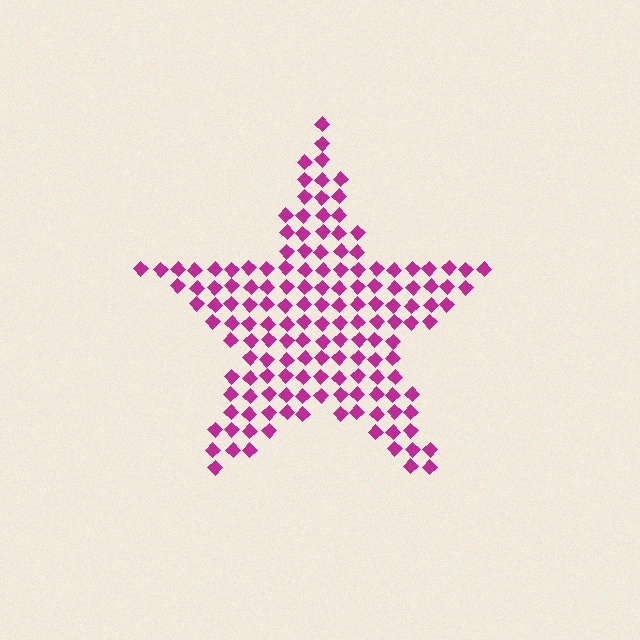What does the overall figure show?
The overall figure shows a star.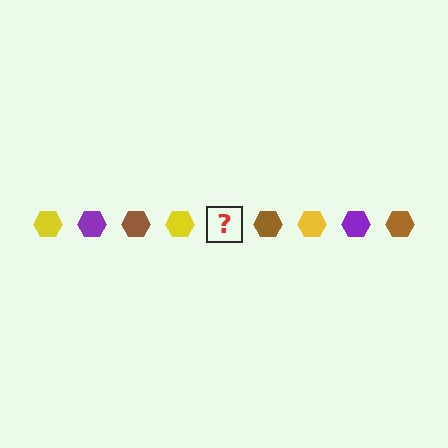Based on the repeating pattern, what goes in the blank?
The blank should be a purple hexagon.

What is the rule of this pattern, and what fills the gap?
The rule is that the pattern cycles through yellow, purple, brown hexagons. The gap should be filled with a purple hexagon.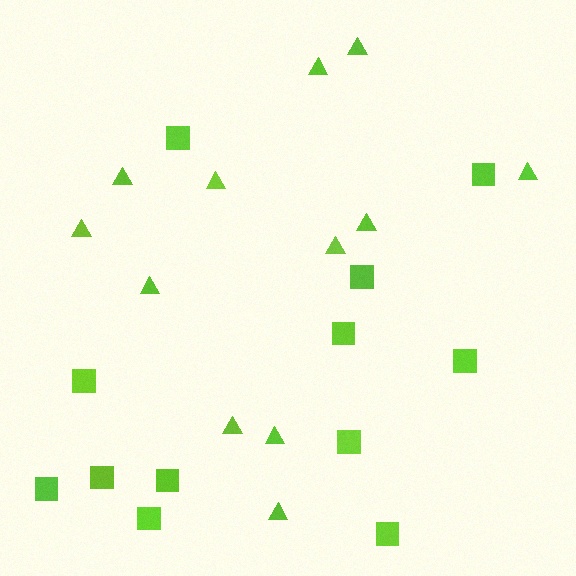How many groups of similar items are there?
There are 2 groups: one group of squares (12) and one group of triangles (12).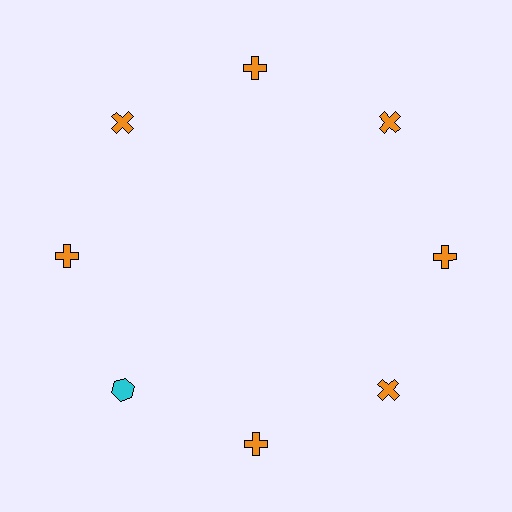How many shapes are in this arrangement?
There are 8 shapes arranged in a ring pattern.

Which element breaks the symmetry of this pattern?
The cyan hexagon at roughly the 8 o'clock position breaks the symmetry. All other shapes are orange crosses.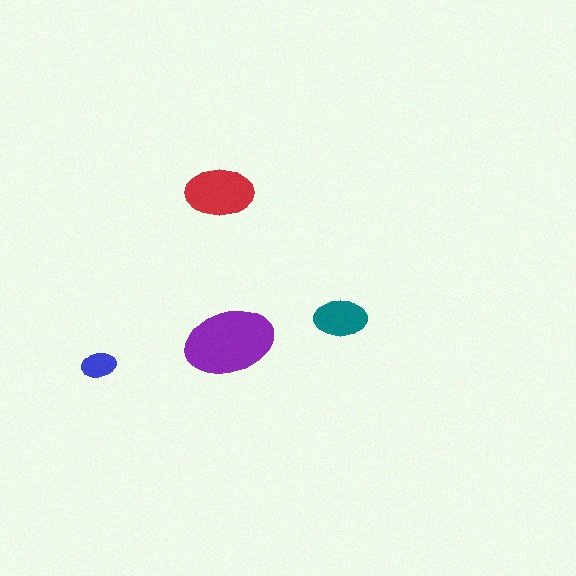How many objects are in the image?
There are 4 objects in the image.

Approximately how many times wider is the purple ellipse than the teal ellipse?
About 1.5 times wider.